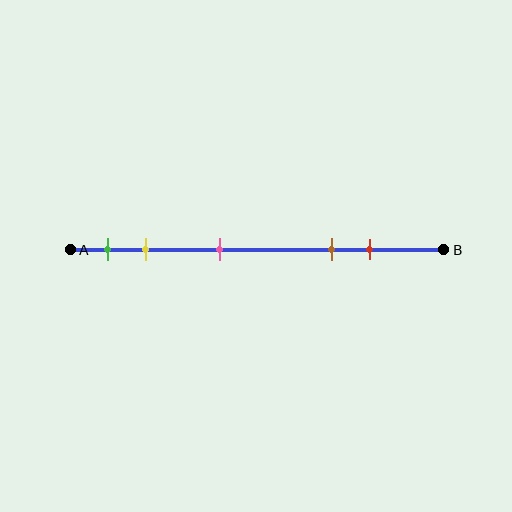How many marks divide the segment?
There are 5 marks dividing the segment.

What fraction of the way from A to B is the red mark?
The red mark is approximately 80% (0.8) of the way from A to B.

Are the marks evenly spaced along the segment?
No, the marks are not evenly spaced.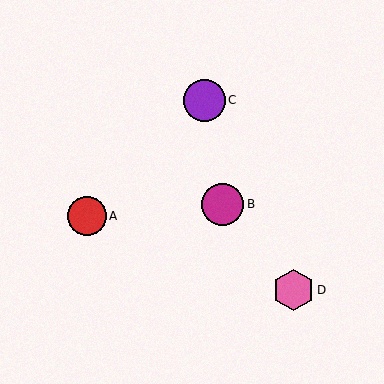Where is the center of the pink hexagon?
The center of the pink hexagon is at (294, 290).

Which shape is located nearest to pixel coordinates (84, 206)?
The red circle (labeled A) at (87, 216) is nearest to that location.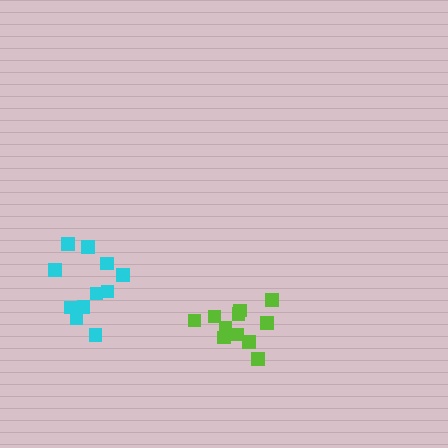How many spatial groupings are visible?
There are 2 spatial groupings.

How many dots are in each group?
Group 1: 11 dots, Group 2: 11 dots (22 total).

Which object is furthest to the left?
The cyan cluster is leftmost.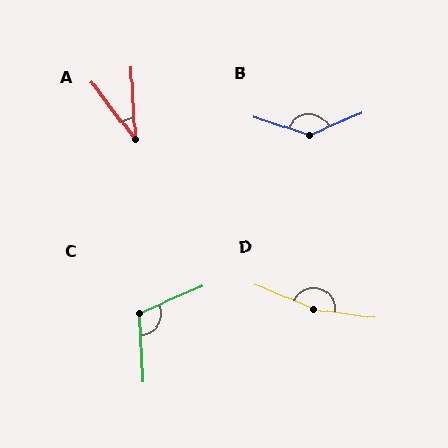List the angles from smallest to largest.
A (34°), C (111°), B (139°), D (165°).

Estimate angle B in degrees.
Approximately 139 degrees.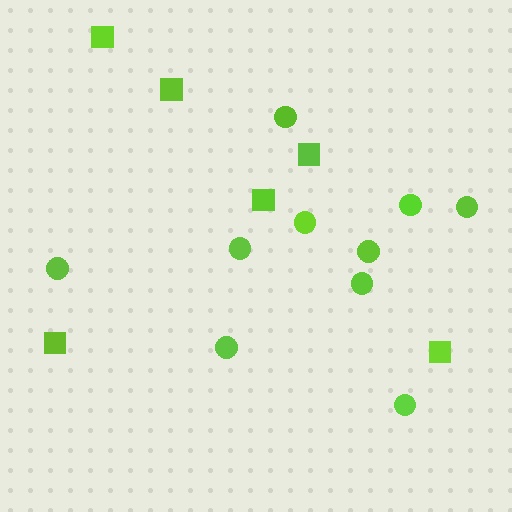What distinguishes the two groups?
There are 2 groups: one group of squares (6) and one group of circles (10).